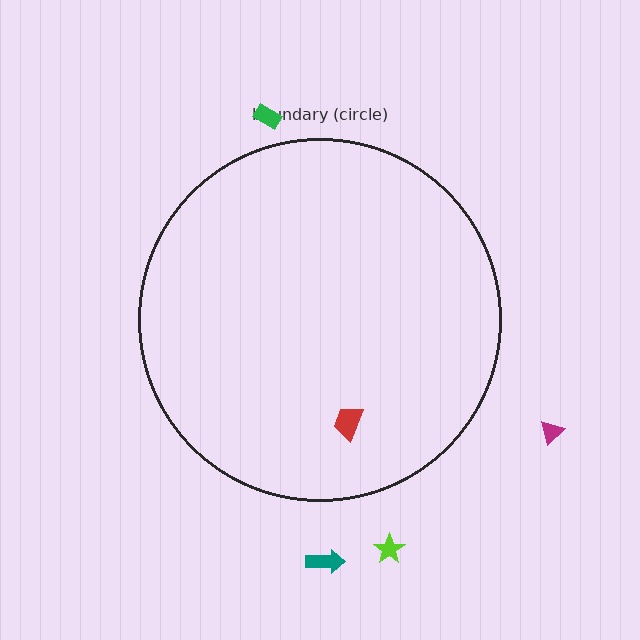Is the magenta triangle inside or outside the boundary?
Outside.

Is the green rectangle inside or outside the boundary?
Outside.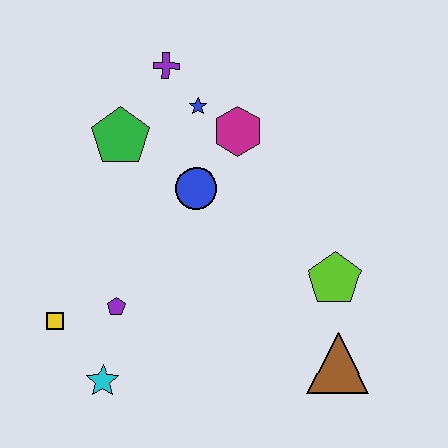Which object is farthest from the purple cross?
The brown triangle is farthest from the purple cross.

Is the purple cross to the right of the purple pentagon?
Yes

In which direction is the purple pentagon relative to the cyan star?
The purple pentagon is above the cyan star.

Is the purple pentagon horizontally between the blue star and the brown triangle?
No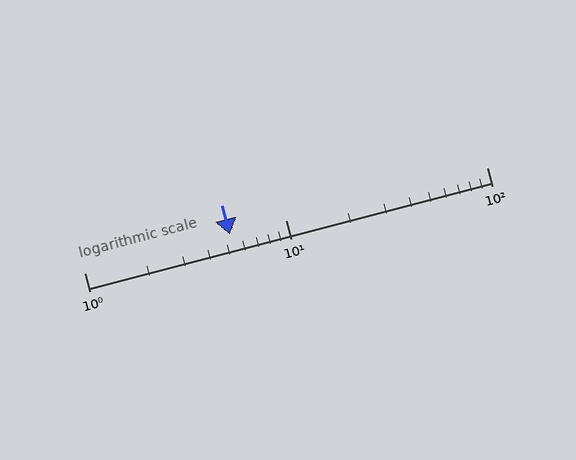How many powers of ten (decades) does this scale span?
The scale spans 2 decades, from 1 to 100.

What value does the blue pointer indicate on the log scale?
The pointer indicates approximately 5.3.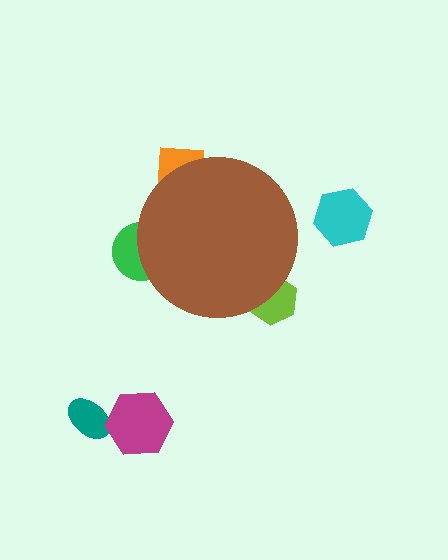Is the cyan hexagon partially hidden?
No, the cyan hexagon is fully visible.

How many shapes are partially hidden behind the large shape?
3 shapes are partially hidden.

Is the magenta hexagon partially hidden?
No, the magenta hexagon is fully visible.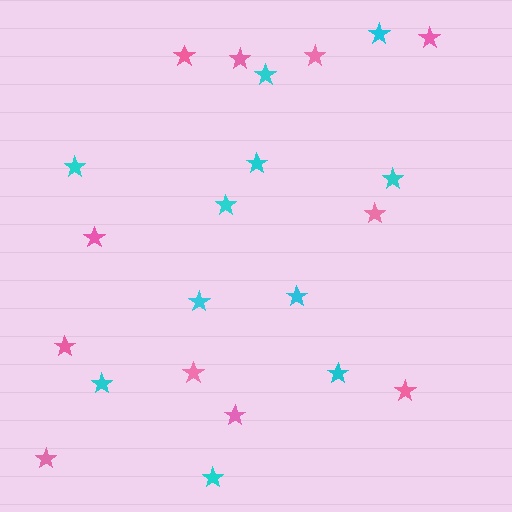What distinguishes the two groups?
There are 2 groups: one group of cyan stars (11) and one group of pink stars (11).